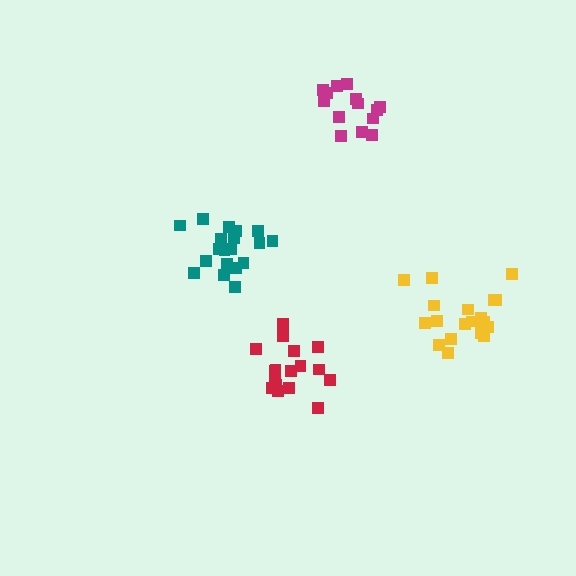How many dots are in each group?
Group 1: 19 dots, Group 2: 19 dots, Group 3: 17 dots, Group 4: 14 dots (69 total).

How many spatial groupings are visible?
There are 4 spatial groupings.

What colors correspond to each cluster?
The clusters are colored: teal, yellow, red, magenta.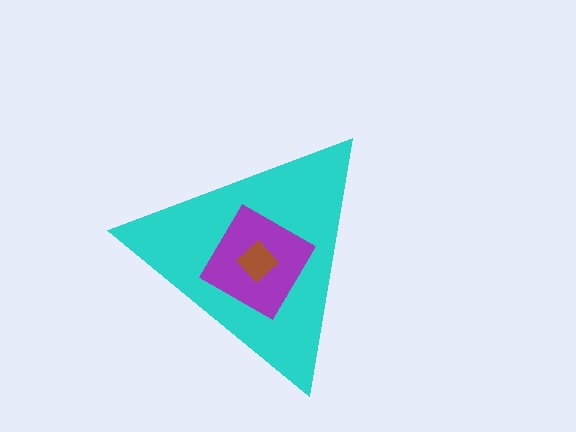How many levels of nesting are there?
3.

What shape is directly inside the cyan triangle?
The purple diamond.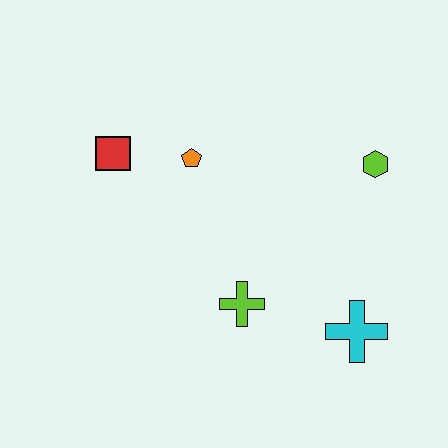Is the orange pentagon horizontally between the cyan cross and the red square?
Yes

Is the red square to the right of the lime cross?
No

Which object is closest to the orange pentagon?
The red square is closest to the orange pentagon.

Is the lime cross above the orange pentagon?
No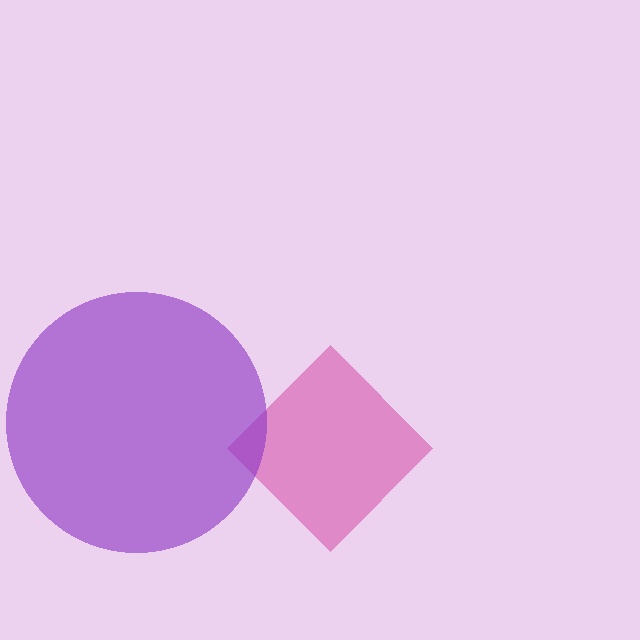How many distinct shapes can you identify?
There are 2 distinct shapes: a magenta diamond, a purple circle.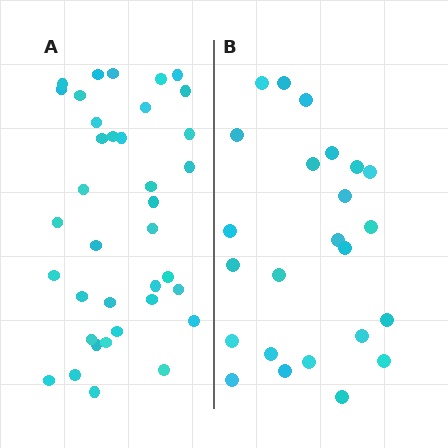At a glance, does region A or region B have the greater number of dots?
Region A (the left region) has more dots.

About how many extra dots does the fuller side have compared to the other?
Region A has approximately 15 more dots than region B.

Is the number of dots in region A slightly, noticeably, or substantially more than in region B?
Region A has substantially more. The ratio is roughly 1.5 to 1.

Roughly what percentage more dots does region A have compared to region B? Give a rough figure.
About 55% more.